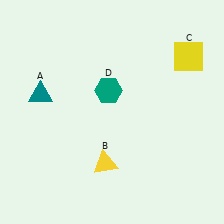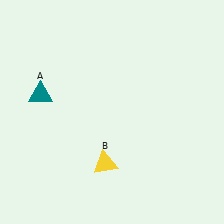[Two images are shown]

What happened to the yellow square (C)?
The yellow square (C) was removed in Image 2. It was in the top-right area of Image 1.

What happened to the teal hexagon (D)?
The teal hexagon (D) was removed in Image 2. It was in the top-left area of Image 1.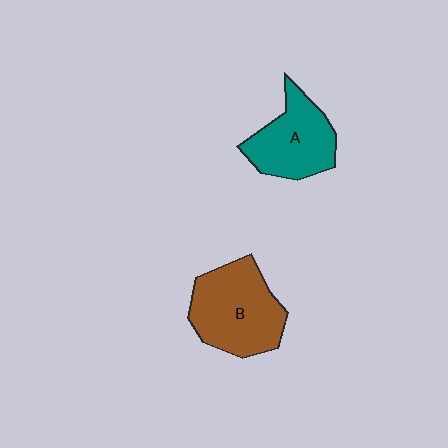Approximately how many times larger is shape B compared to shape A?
Approximately 1.3 times.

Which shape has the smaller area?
Shape A (teal).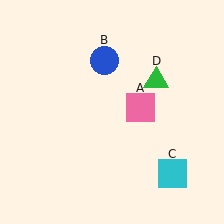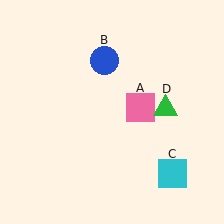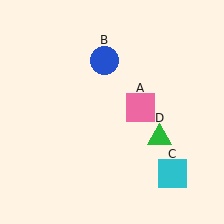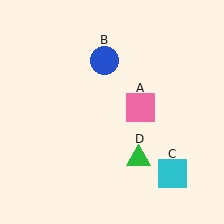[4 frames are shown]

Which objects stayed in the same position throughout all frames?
Pink square (object A) and blue circle (object B) and cyan square (object C) remained stationary.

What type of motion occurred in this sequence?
The green triangle (object D) rotated clockwise around the center of the scene.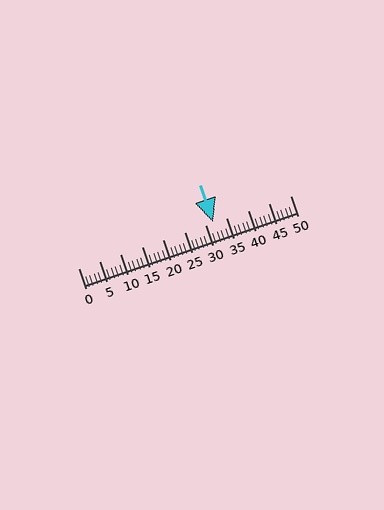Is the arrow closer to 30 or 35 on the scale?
The arrow is closer to 30.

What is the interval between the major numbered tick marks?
The major tick marks are spaced 5 units apart.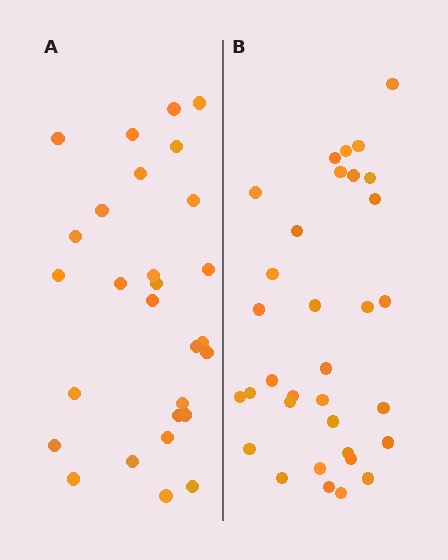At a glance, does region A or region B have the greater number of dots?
Region B (the right region) has more dots.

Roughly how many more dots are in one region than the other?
Region B has about 5 more dots than region A.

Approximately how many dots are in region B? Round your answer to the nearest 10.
About 30 dots. (The exact count is 33, which rounds to 30.)